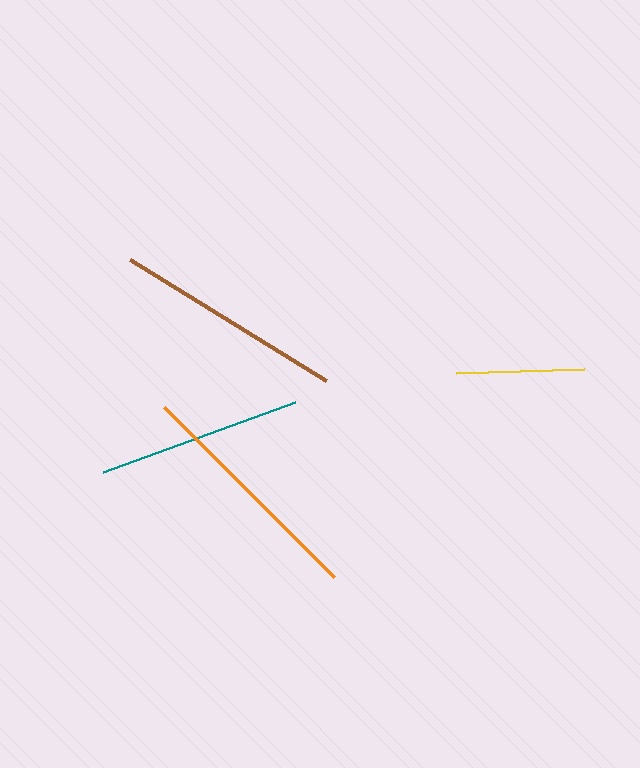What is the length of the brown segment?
The brown segment is approximately 230 pixels long.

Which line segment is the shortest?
The yellow line is the shortest at approximately 128 pixels.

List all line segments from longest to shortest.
From longest to shortest: orange, brown, teal, yellow.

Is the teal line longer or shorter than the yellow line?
The teal line is longer than the yellow line.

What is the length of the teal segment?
The teal segment is approximately 204 pixels long.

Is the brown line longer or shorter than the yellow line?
The brown line is longer than the yellow line.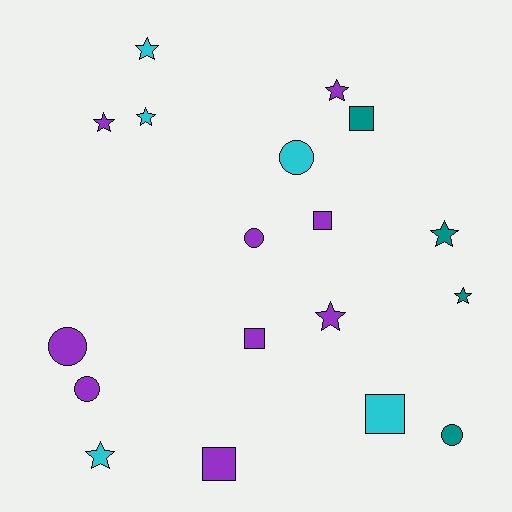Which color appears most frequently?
Purple, with 9 objects.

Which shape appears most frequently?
Star, with 8 objects.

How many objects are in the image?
There are 18 objects.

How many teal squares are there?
There is 1 teal square.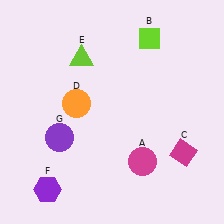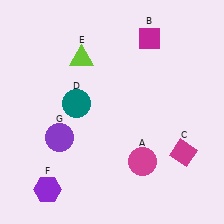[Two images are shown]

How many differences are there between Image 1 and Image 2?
There are 2 differences between the two images.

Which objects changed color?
B changed from lime to magenta. D changed from orange to teal.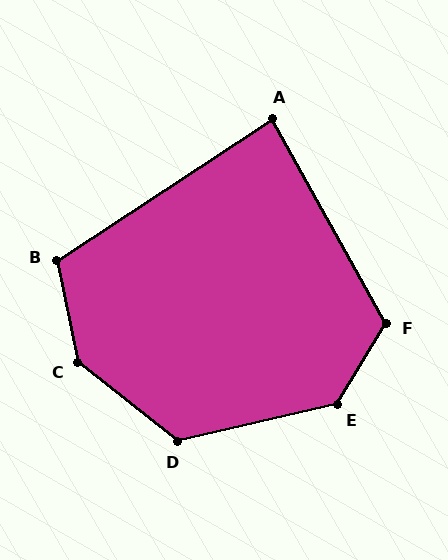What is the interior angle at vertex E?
Approximately 134 degrees (obtuse).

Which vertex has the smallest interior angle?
A, at approximately 86 degrees.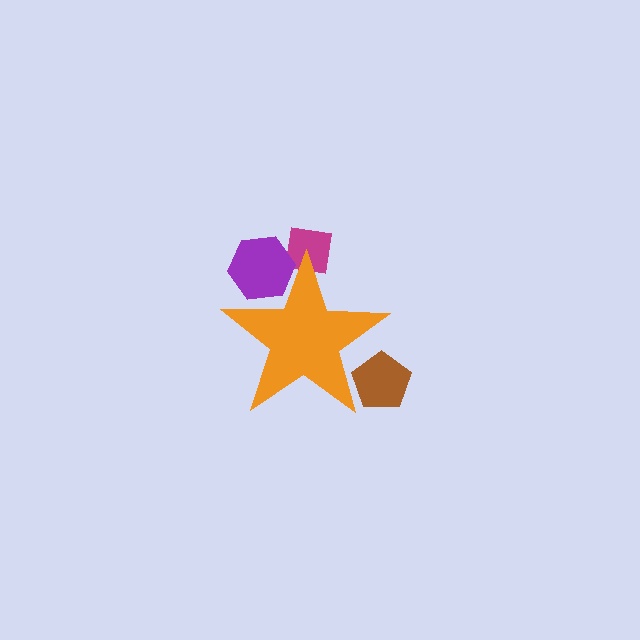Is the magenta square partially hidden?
Yes, the magenta square is partially hidden behind the orange star.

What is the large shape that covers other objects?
An orange star.